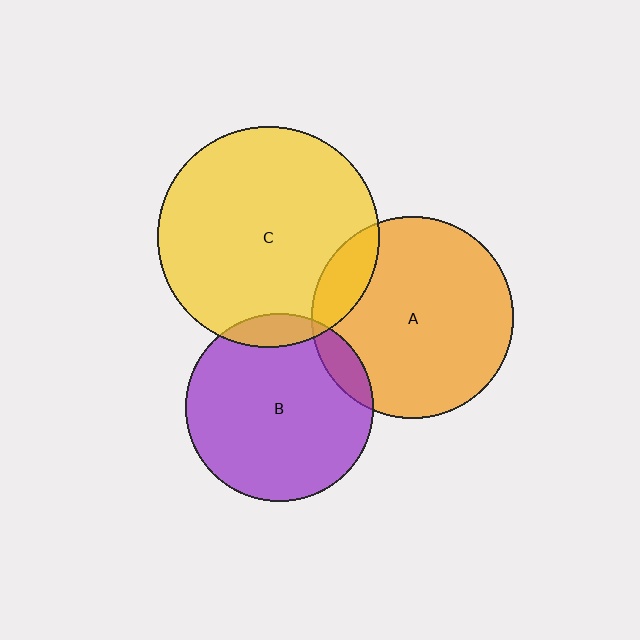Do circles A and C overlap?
Yes.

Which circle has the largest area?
Circle C (yellow).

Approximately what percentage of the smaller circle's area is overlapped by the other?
Approximately 15%.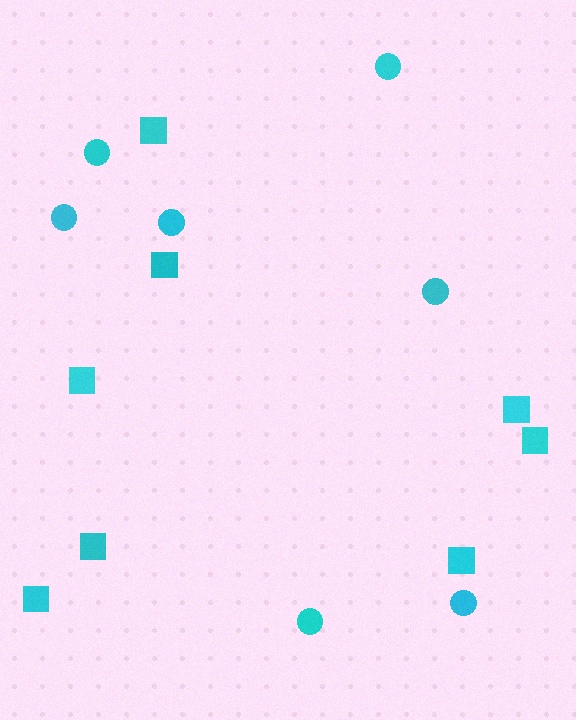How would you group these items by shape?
There are 2 groups: one group of squares (8) and one group of circles (7).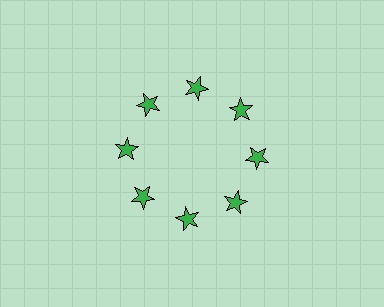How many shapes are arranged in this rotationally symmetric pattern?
There are 8 shapes, arranged in 8 groups of 1.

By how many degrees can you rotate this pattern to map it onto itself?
The pattern maps onto itself every 45 degrees of rotation.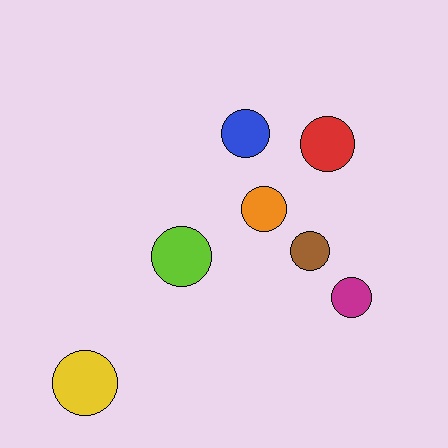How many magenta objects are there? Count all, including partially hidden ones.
There is 1 magenta object.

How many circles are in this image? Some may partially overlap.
There are 7 circles.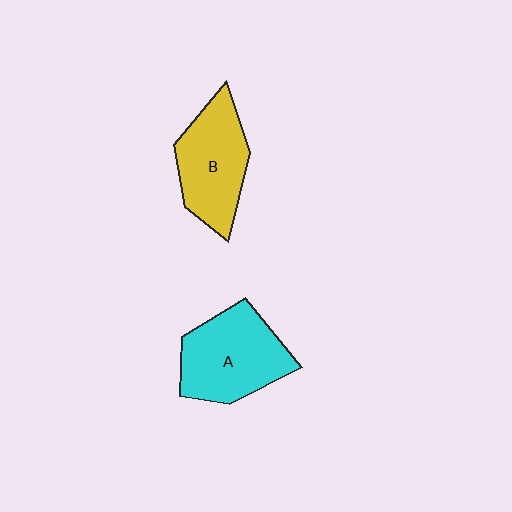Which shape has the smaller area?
Shape B (yellow).